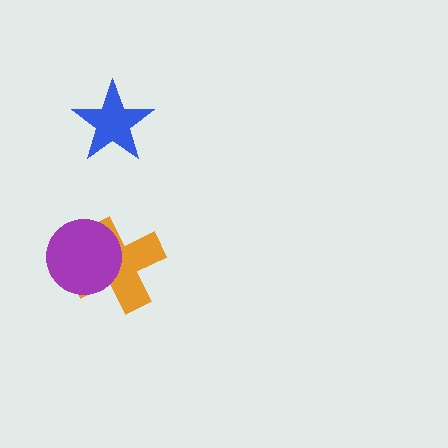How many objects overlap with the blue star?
0 objects overlap with the blue star.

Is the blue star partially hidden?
No, no other shape covers it.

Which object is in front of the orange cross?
The purple circle is in front of the orange cross.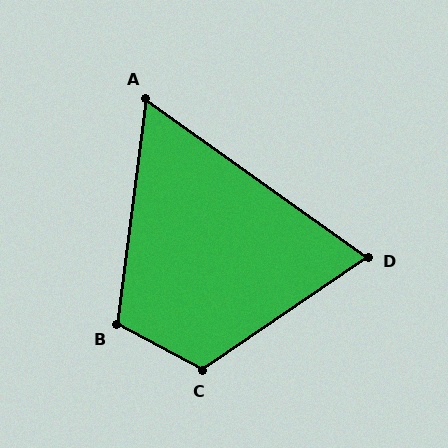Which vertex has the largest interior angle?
C, at approximately 118 degrees.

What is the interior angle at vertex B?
Approximately 110 degrees (obtuse).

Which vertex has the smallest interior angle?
A, at approximately 62 degrees.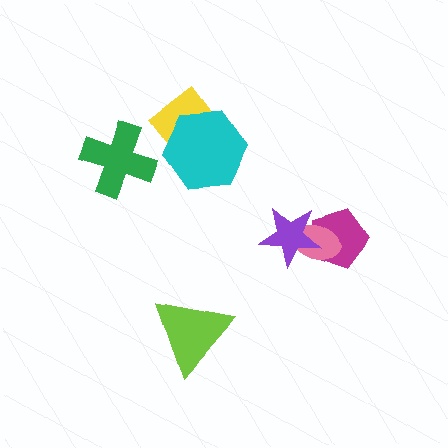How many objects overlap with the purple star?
2 objects overlap with the purple star.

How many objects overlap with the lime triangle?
0 objects overlap with the lime triangle.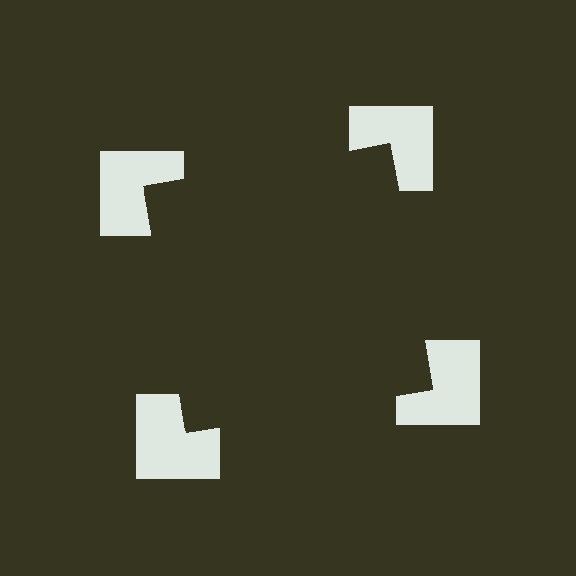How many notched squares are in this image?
There are 4 — one at each vertex of the illusory square.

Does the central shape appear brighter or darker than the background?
It typically appears slightly darker than the background, even though no actual brightness change is drawn.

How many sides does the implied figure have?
4 sides.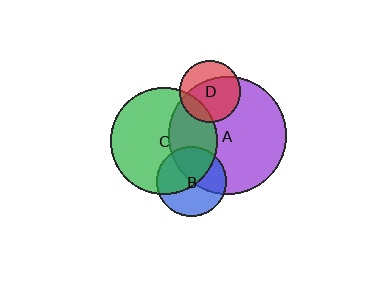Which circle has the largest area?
Circle A (purple).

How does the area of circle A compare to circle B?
Approximately 2.9 times.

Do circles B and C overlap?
Yes.